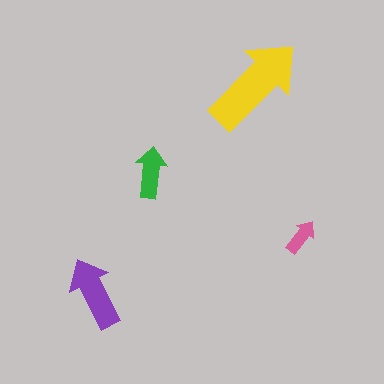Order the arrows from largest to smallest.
the yellow one, the purple one, the green one, the pink one.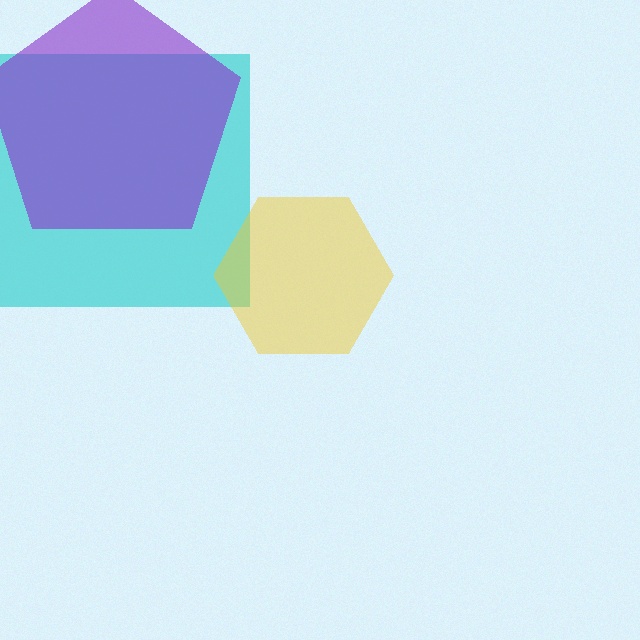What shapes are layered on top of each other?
The layered shapes are: a cyan square, a yellow hexagon, a purple pentagon.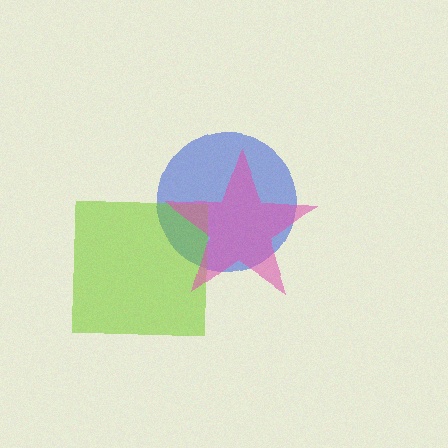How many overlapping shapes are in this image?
There are 3 overlapping shapes in the image.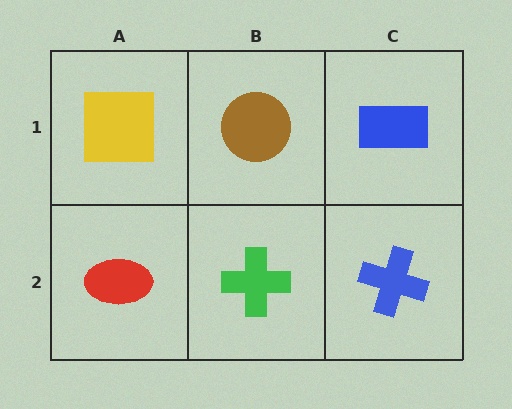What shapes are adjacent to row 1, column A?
A red ellipse (row 2, column A), a brown circle (row 1, column B).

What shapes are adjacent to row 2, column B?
A brown circle (row 1, column B), a red ellipse (row 2, column A), a blue cross (row 2, column C).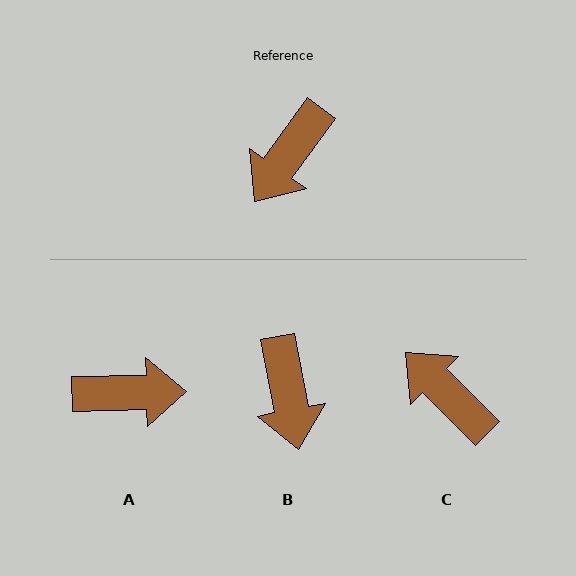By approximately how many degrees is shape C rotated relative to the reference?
Approximately 99 degrees clockwise.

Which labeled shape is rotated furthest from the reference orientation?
A, about 127 degrees away.